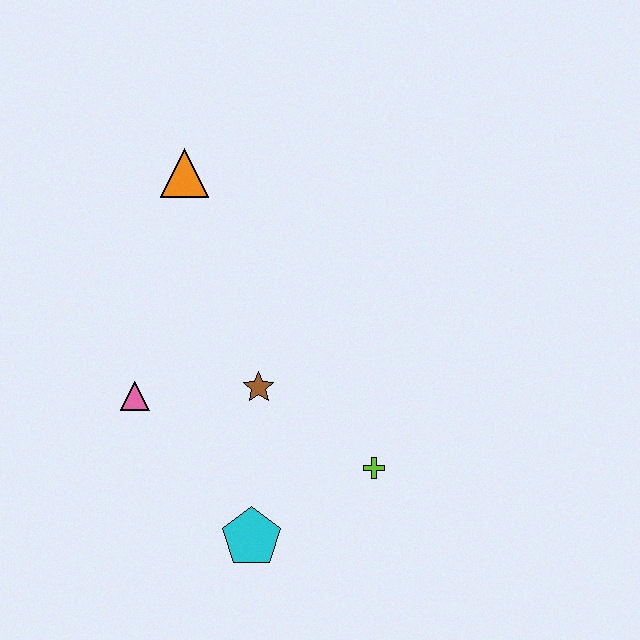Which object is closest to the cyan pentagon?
The lime cross is closest to the cyan pentagon.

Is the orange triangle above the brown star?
Yes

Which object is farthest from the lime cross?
The orange triangle is farthest from the lime cross.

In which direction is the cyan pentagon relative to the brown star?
The cyan pentagon is below the brown star.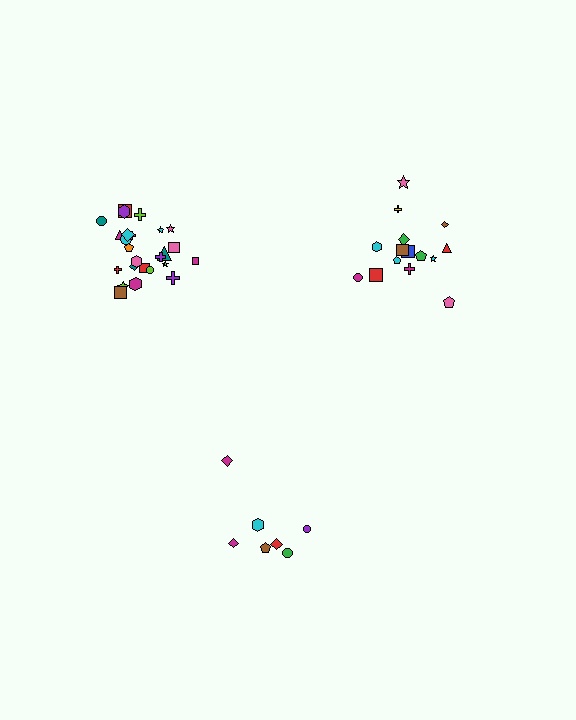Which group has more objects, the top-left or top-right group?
The top-left group.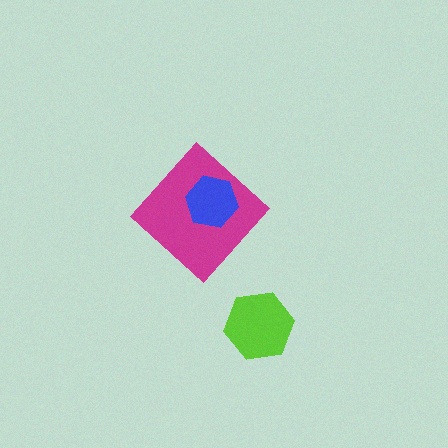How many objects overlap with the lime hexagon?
0 objects overlap with the lime hexagon.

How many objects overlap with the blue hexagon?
1 object overlaps with the blue hexagon.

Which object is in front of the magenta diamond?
The blue hexagon is in front of the magenta diamond.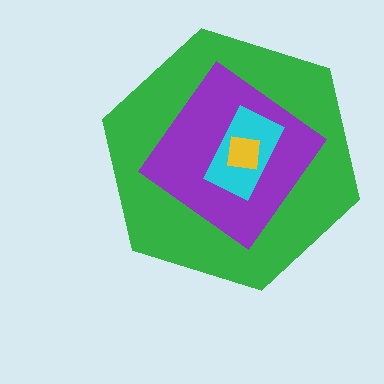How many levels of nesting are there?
4.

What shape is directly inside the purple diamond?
The cyan rectangle.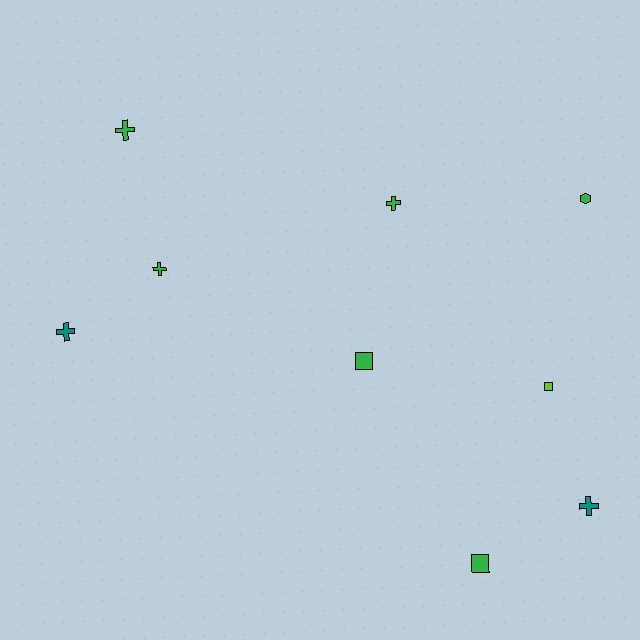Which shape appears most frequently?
Cross, with 5 objects.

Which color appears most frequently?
Green, with 6 objects.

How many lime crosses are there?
There are no lime crosses.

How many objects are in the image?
There are 9 objects.